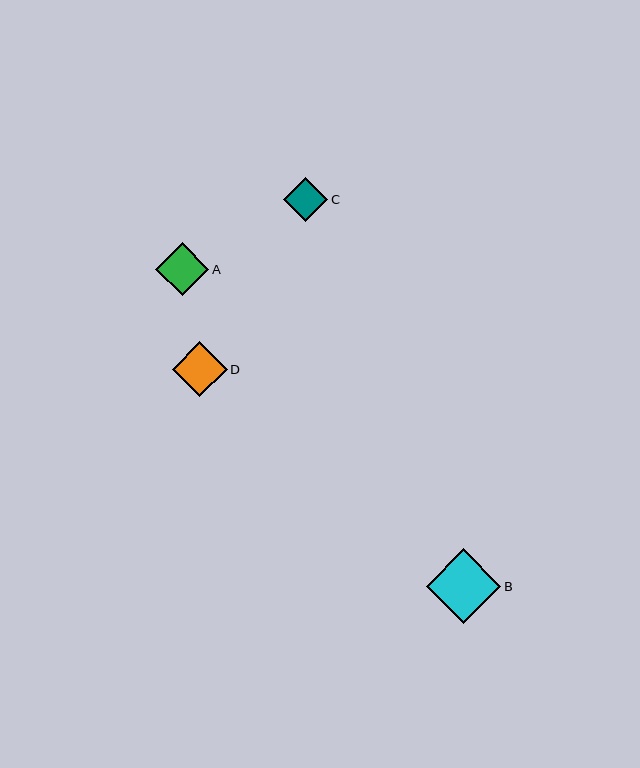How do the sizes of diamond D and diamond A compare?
Diamond D and diamond A are approximately the same size.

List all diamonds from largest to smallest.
From largest to smallest: B, D, A, C.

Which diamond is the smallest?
Diamond C is the smallest with a size of approximately 44 pixels.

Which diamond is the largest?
Diamond B is the largest with a size of approximately 74 pixels.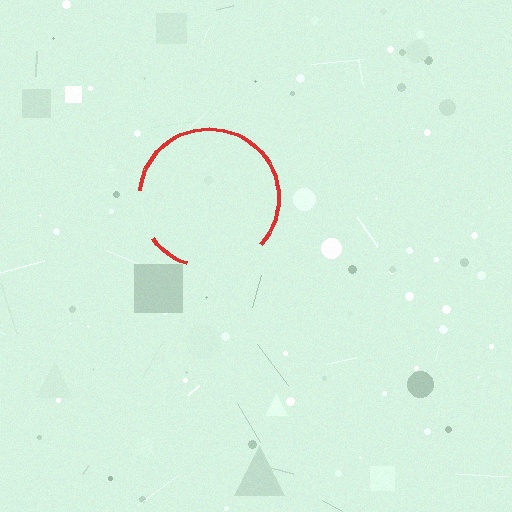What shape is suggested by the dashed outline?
The dashed outline suggests a circle.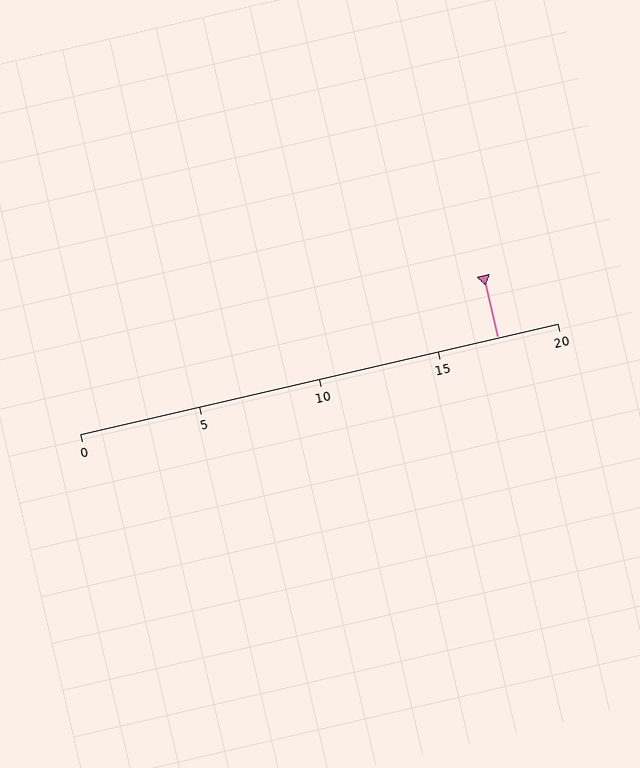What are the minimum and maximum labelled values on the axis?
The axis runs from 0 to 20.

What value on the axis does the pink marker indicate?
The marker indicates approximately 17.5.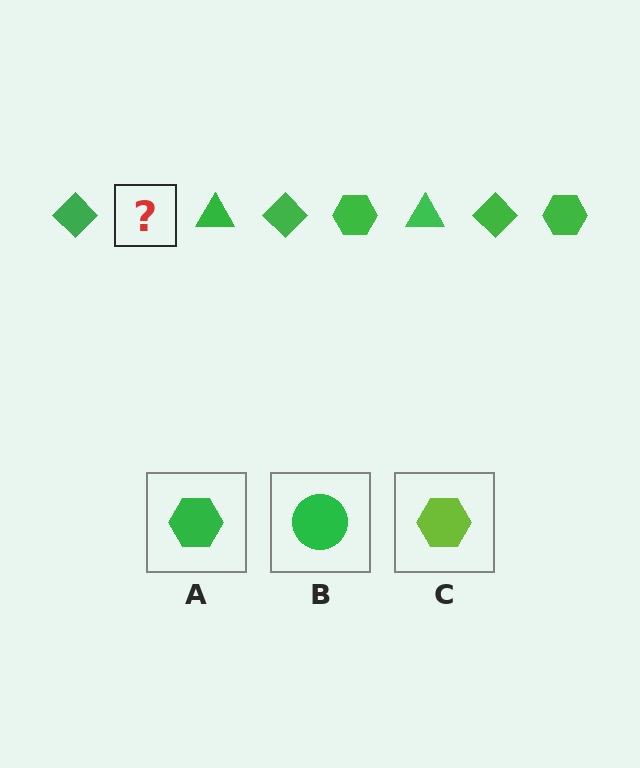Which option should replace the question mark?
Option A.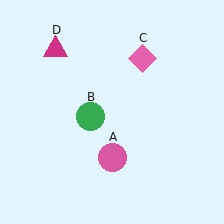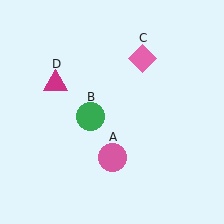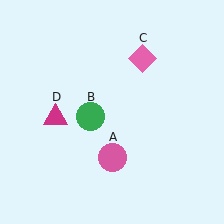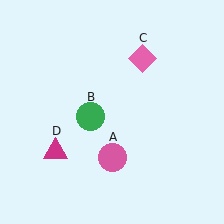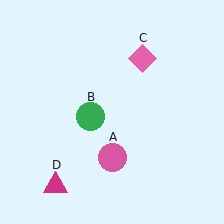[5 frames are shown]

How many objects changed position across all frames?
1 object changed position: magenta triangle (object D).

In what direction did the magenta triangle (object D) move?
The magenta triangle (object D) moved down.